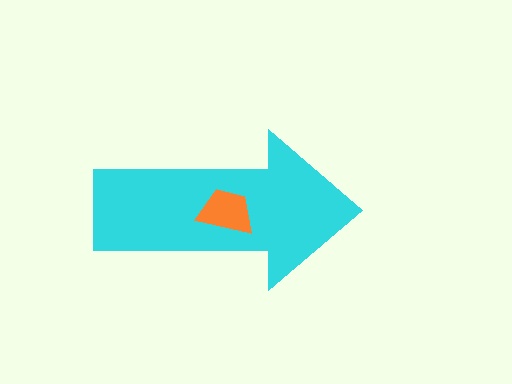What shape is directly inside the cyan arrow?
The orange trapezoid.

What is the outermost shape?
The cyan arrow.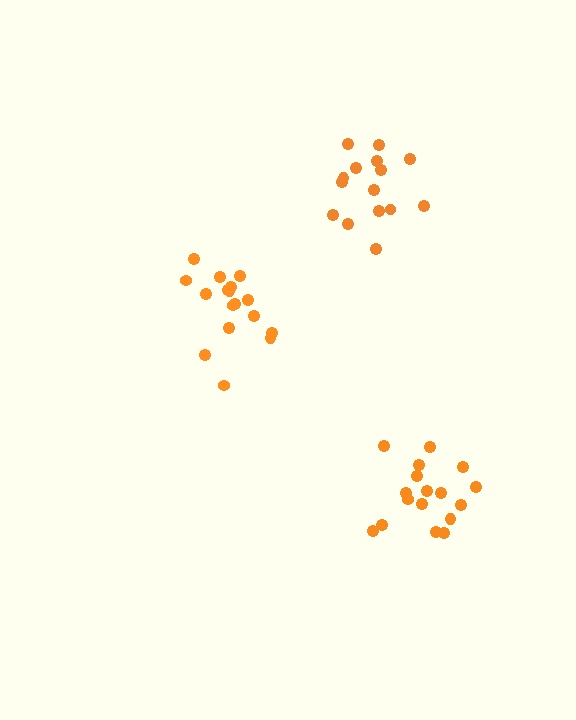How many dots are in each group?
Group 1: 17 dots, Group 2: 17 dots, Group 3: 15 dots (49 total).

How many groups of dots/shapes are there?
There are 3 groups.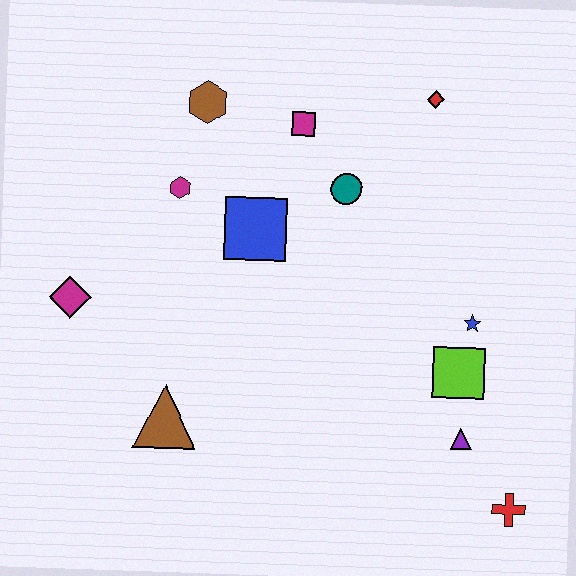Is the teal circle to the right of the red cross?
No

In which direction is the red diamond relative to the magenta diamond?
The red diamond is to the right of the magenta diamond.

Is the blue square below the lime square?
No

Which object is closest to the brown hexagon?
The magenta hexagon is closest to the brown hexagon.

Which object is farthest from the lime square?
The magenta diamond is farthest from the lime square.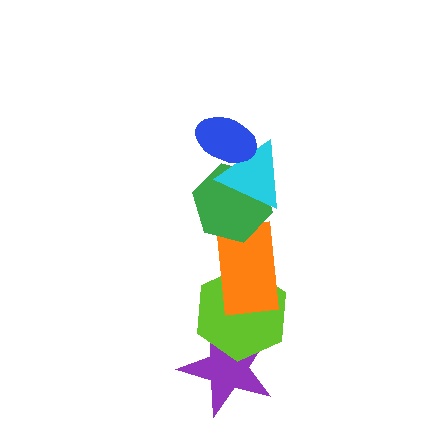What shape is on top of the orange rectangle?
The green hexagon is on top of the orange rectangle.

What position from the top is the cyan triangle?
The cyan triangle is 2nd from the top.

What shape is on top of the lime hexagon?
The orange rectangle is on top of the lime hexagon.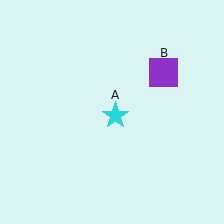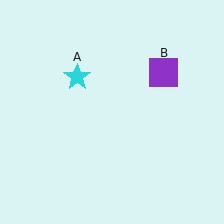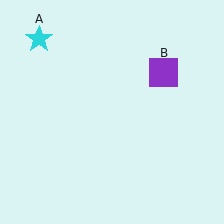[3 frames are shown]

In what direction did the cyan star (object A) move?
The cyan star (object A) moved up and to the left.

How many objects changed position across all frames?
1 object changed position: cyan star (object A).